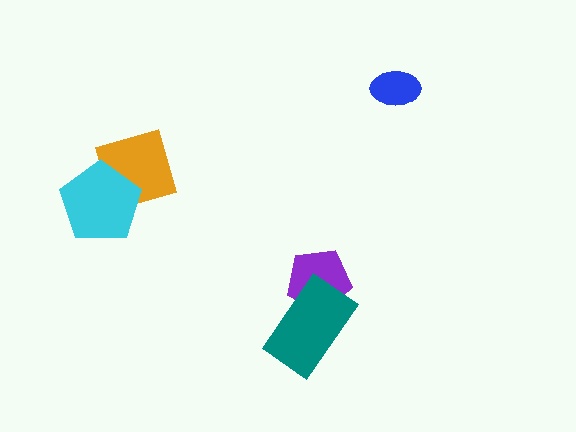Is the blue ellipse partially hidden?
No, no other shape covers it.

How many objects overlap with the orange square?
1 object overlaps with the orange square.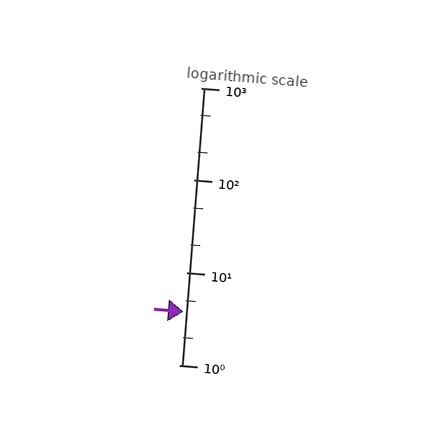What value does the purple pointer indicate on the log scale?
The pointer indicates approximately 3.8.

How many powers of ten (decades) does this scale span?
The scale spans 3 decades, from 1 to 1000.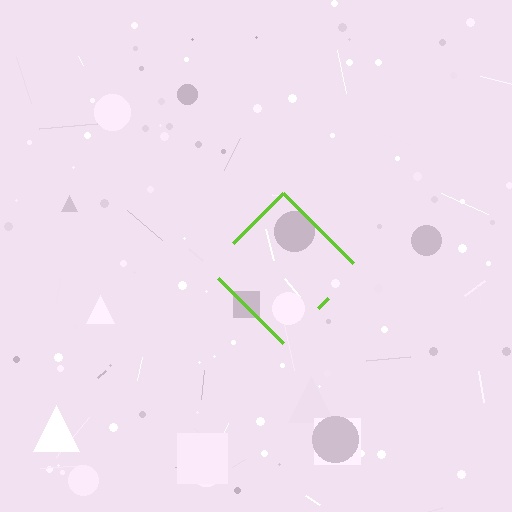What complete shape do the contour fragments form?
The contour fragments form a diamond.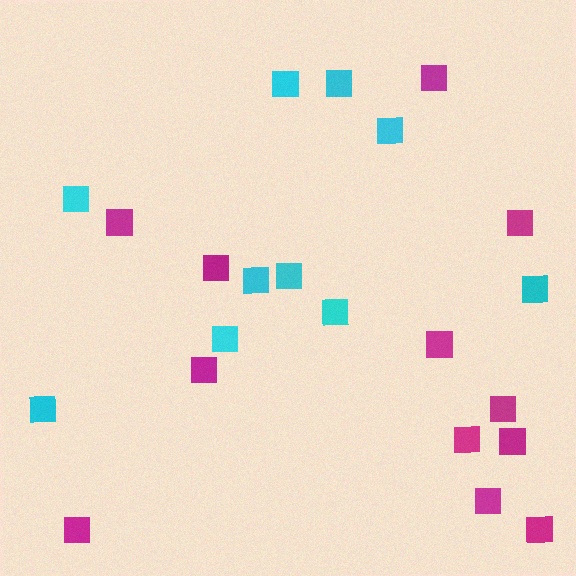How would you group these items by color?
There are 2 groups: one group of cyan squares (10) and one group of magenta squares (12).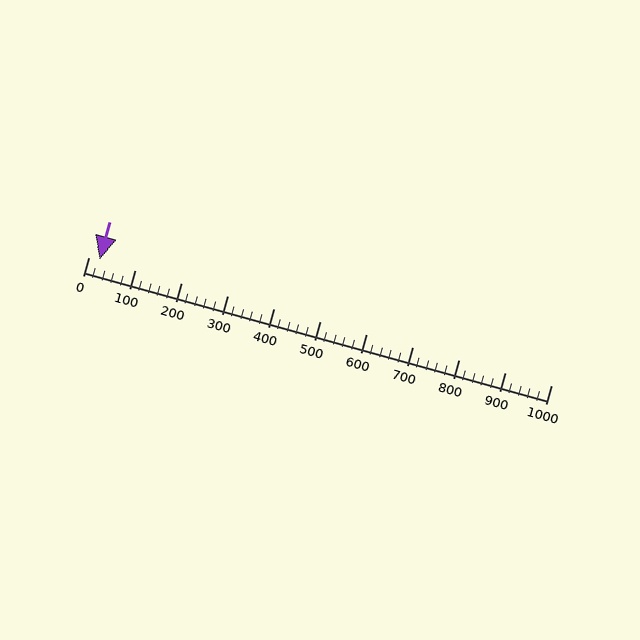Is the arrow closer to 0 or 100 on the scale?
The arrow is closer to 0.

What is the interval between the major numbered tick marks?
The major tick marks are spaced 100 units apart.